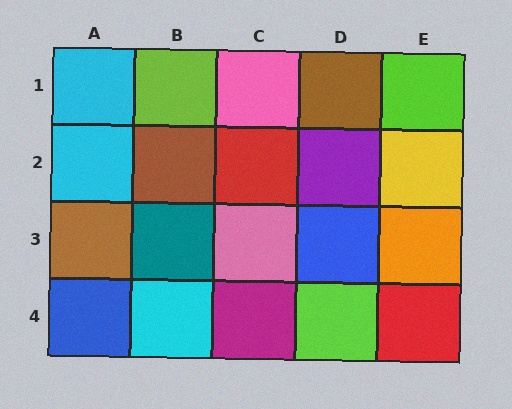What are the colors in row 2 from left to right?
Cyan, brown, red, purple, yellow.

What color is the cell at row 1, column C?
Pink.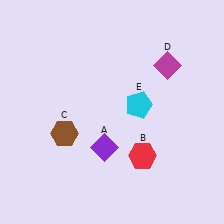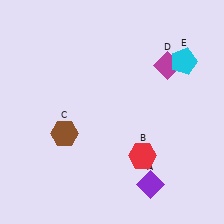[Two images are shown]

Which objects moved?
The objects that moved are: the purple diamond (A), the cyan pentagon (E).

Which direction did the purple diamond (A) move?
The purple diamond (A) moved right.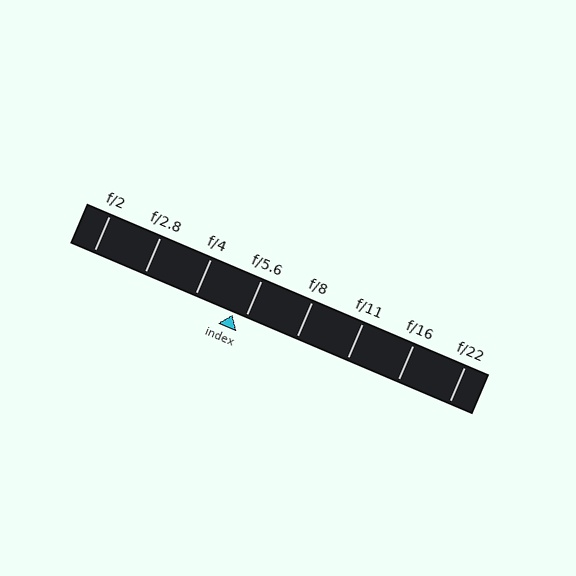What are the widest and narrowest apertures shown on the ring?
The widest aperture shown is f/2 and the narrowest is f/22.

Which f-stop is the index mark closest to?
The index mark is closest to f/5.6.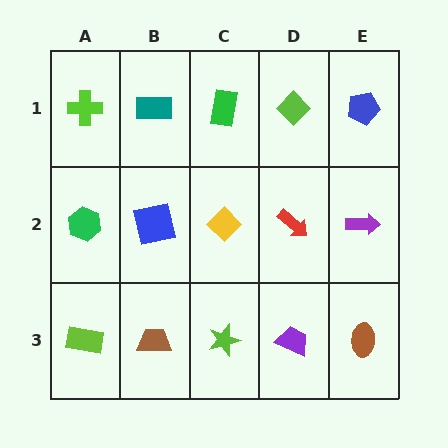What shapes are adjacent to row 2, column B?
A teal rectangle (row 1, column B), a brown trapezoid (row 3, column B), a green hexagon (row 2, column A), a yellow diamond (row 2, column C).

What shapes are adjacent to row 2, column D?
A lime diamond (row 1, column D), a purple trapezoid (row 3, column D), a yellow diamond (row 2, column C), a purple arrow (row 2, column E).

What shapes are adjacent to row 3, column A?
A green hexagon (row 2, column A), a brown trapezoid (row 3, column B).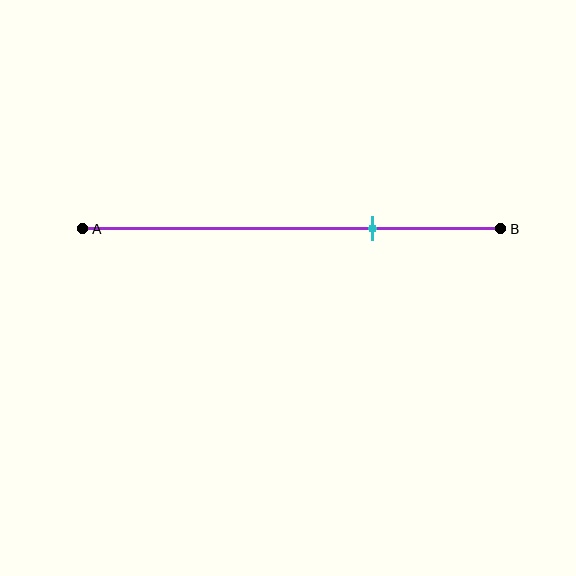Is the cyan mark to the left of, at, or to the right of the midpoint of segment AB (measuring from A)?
The cyan mark is to the right of the midpoint of segment AB.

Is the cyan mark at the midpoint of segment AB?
No, the mark is at about 70% from A, not at the 50% midpoint.